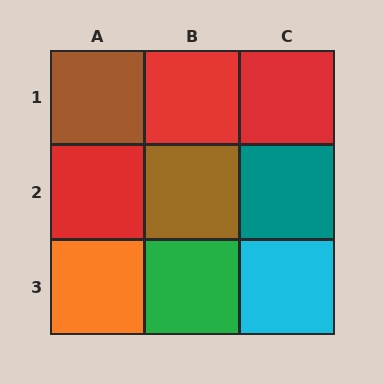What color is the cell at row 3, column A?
Orange.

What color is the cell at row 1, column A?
Brown.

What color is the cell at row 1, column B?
Red.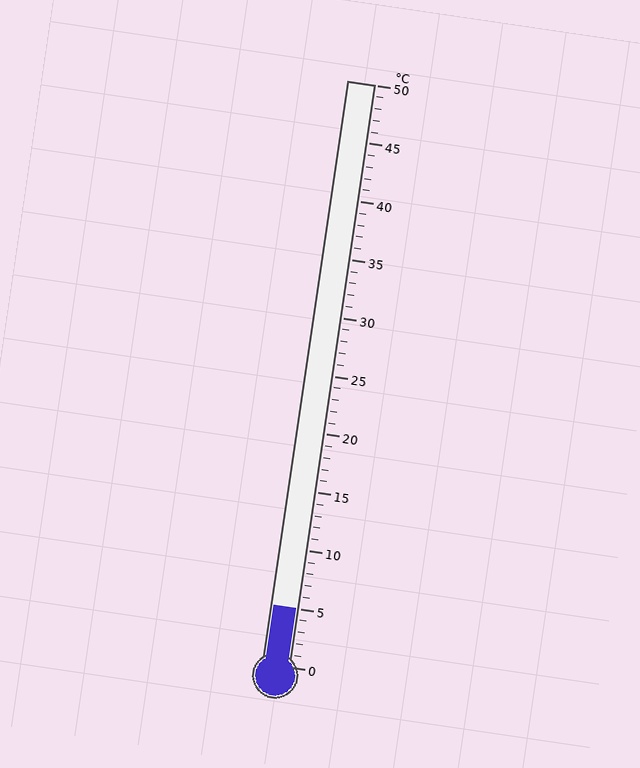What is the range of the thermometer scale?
The thermometer scale ranges from 0°C to 50°C.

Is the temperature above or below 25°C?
The temperature is below 25°C.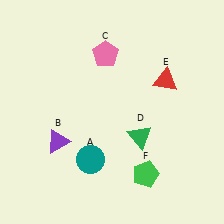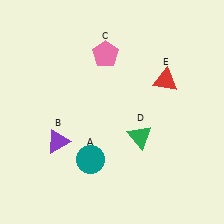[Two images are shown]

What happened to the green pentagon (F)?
The green pentagon (F) was removed in Image 2. It was in the bottom-right area of Image 1.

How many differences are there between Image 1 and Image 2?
There is 1 difference between the two images.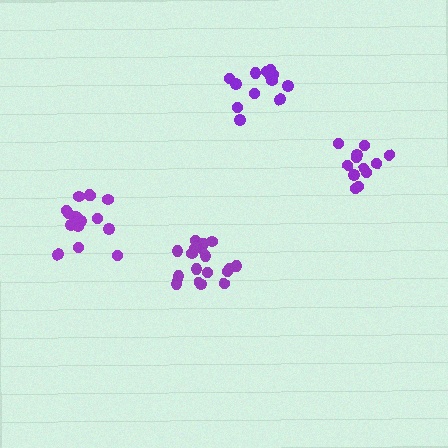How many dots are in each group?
Group 1: 12 dots, Group 2: 18 dots, Group 3: 16 dots, Group 4: 13 dots (59 total).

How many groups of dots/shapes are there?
There are 4 groups.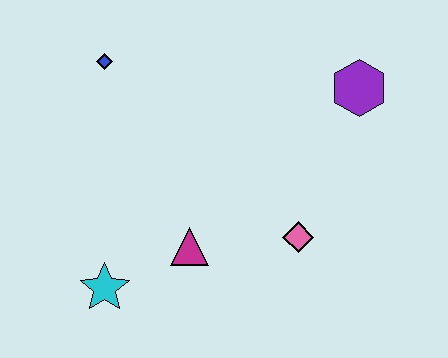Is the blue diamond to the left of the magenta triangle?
Yes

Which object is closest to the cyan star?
The magenta triangle is closest to the cyan star.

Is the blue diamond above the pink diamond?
Yes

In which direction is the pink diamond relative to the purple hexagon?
The pink diamond is below the purple hexagon.